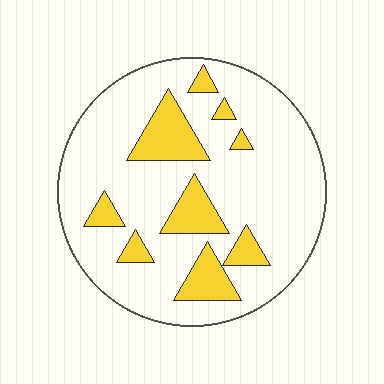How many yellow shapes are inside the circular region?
9.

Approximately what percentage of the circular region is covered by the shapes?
Approximately 20%.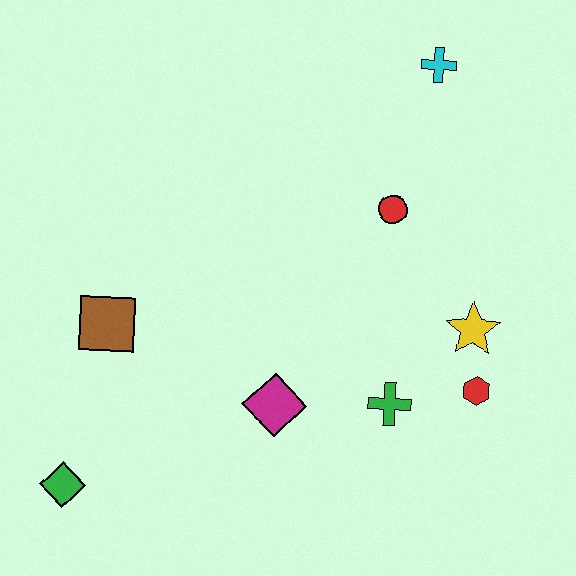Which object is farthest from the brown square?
The cyan cross is farthest from the brown square.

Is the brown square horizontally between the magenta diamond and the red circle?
No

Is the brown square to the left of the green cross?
Yes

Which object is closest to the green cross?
The red hexagon is closest to the green cross.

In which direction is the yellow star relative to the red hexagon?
The yellow star is above the red hexagon.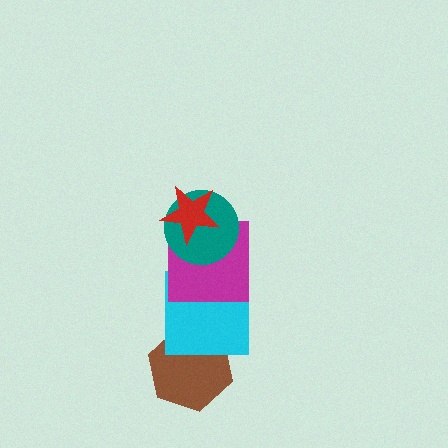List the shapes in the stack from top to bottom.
From top to bottom: the red star, the teal circle, the magenta square, the cyan square, the brown hexagon.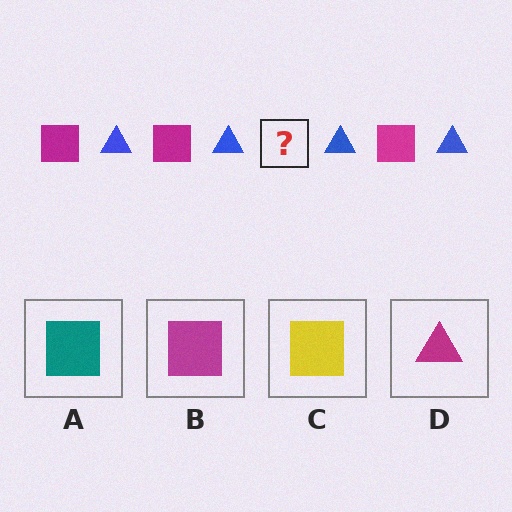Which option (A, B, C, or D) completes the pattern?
B.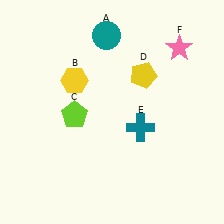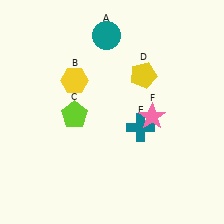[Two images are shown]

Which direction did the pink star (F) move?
The pink star (F) moved down.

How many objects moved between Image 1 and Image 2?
1 object moved between the two images.